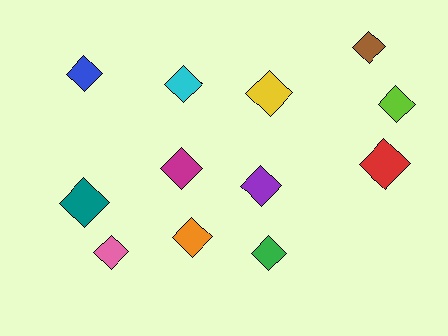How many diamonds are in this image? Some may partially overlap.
There are 12 diamonds.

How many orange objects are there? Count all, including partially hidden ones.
There is 1 orange object.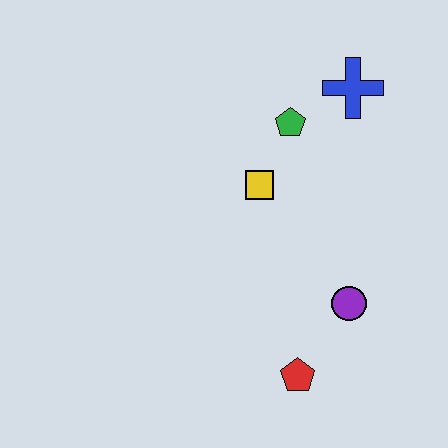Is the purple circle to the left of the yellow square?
No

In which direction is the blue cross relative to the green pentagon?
The blue cross is to the right of the green pentagon.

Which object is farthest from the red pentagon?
The blue cross is farthest from the red pentagon.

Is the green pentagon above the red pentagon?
Yes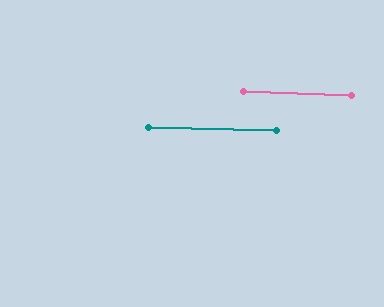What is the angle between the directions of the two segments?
Approximately 1 degree.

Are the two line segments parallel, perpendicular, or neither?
Parallel — their directions differ by only 1.0°.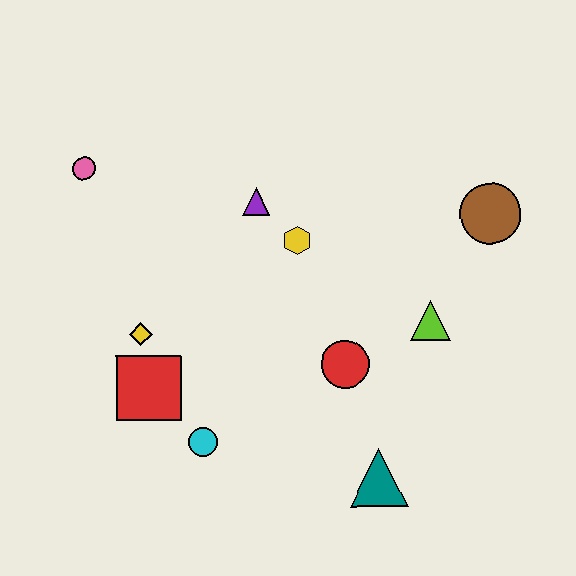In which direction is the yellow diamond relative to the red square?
The yellow diamond is above the red square.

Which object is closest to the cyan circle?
The red square is closest to the cyan circle.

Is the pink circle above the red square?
Yes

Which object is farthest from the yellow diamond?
The brown circle is farthest from the yellow diamond.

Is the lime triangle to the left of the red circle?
No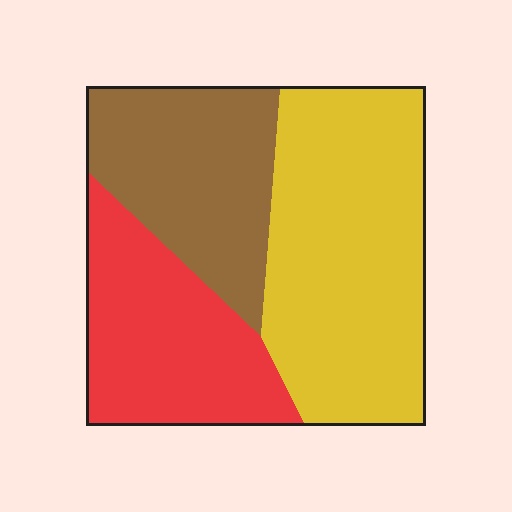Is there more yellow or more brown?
Yellow.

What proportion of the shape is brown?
Brown covers about 25% of the shape.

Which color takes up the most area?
Yellow, at roughly 45%.